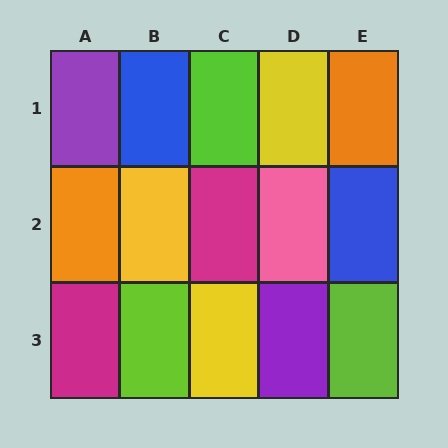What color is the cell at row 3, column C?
Yellow.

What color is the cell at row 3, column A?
Magenta.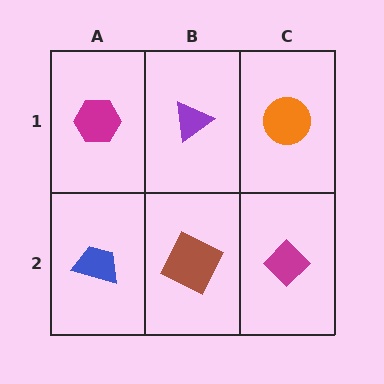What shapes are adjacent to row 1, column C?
A magenta diamond (row 2, column C), a purple triangle (row 1, column B).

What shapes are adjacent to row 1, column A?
A blue trapezoid (row 2, column A), a purple triangle (row 1, column B).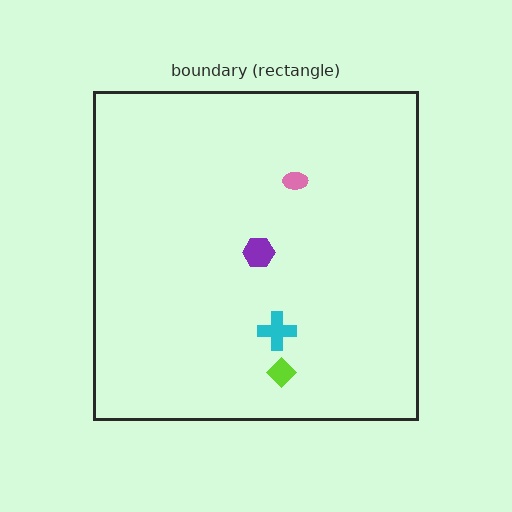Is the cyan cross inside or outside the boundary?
Inside.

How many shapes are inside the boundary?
4 inside, 0 outside.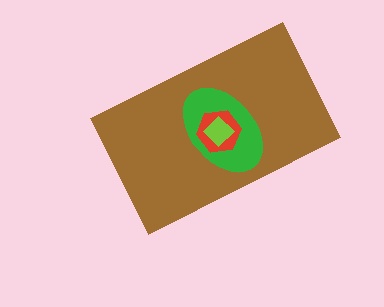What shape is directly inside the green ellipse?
The red hexagon.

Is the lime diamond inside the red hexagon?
Yes.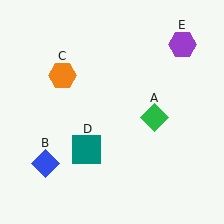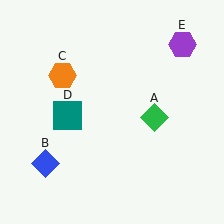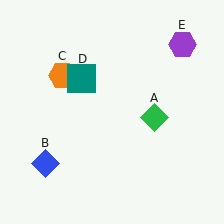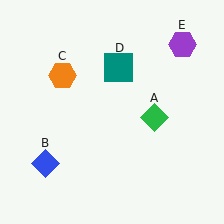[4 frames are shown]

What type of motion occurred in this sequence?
The teal square (object D) rotated clockwise around the center of the scene.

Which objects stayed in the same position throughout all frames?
Green diamond (object A) and blue diamond (object B) and orange hexagon (object C) and purple hexagon (object E) remained stationary.